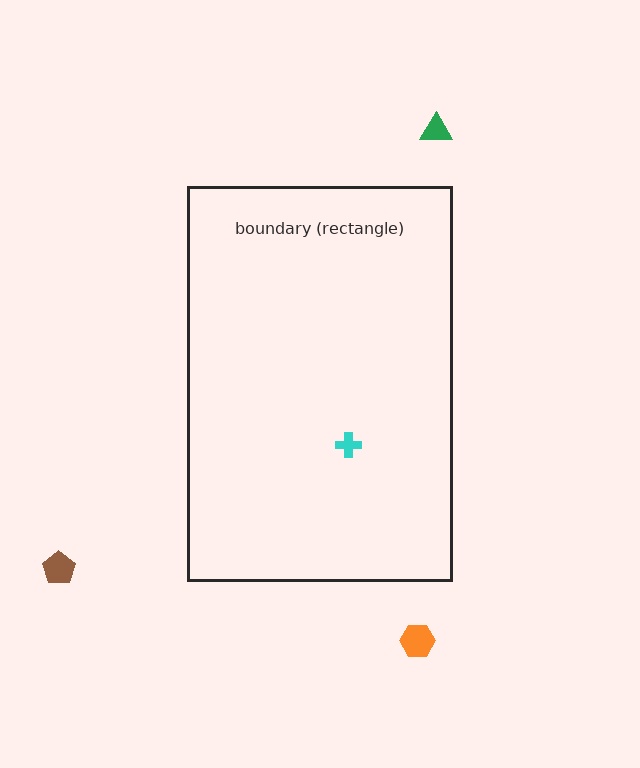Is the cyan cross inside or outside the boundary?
Inside.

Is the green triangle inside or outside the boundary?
Outside.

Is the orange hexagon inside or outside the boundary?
Outside.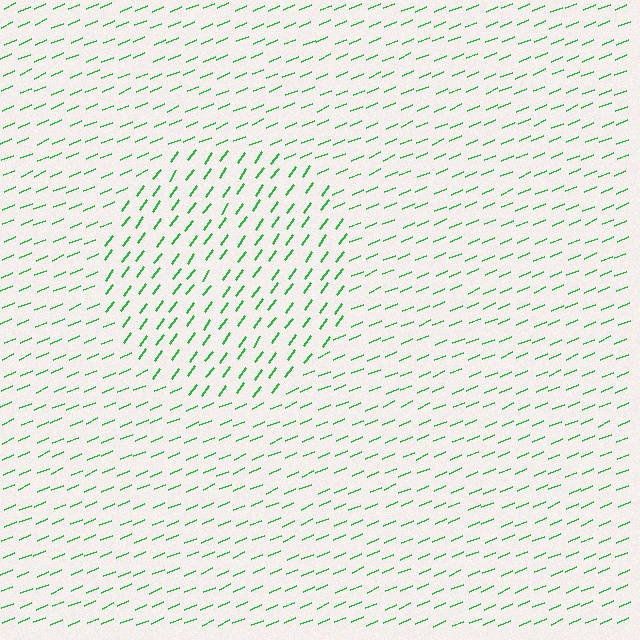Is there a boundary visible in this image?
Yes, there is a texture boundary formed by a change in line orientation.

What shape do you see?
I see a circle.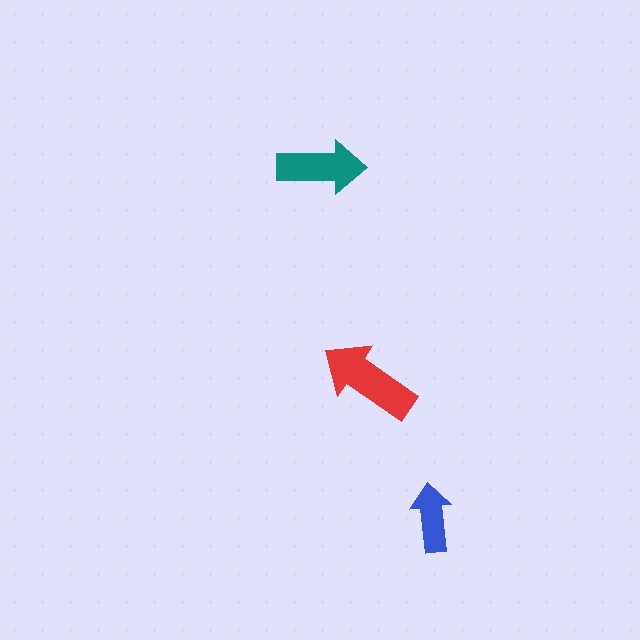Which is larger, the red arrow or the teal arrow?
The red one.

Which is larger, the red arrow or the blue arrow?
The red one.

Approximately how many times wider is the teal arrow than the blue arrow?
About 1.5 times wider.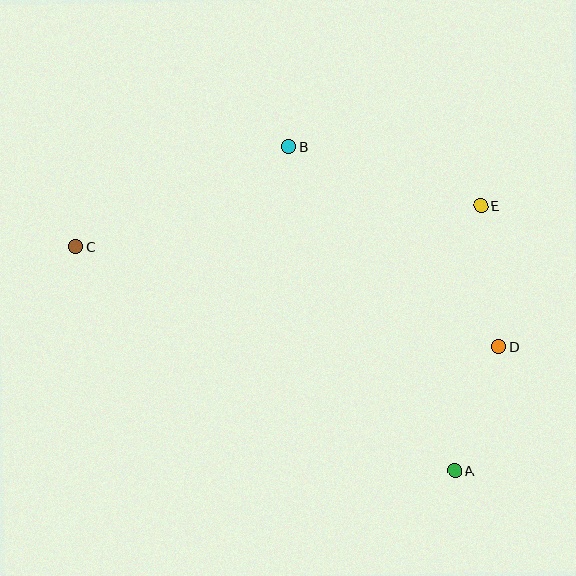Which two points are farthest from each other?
Points A and C are farthest from each other.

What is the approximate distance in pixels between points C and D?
The distance between C and D is approximately 434 pixels.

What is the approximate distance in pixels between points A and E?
The distance between A and E is approximately 266 pixels.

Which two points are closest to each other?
Points A and D are closest to each other.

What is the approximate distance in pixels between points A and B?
The distance between A and B is approximately 364 pixels.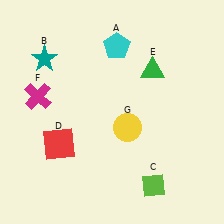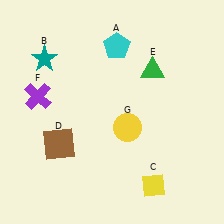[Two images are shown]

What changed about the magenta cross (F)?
In Image 1, F is magenta. In Image 2, it changed to purple.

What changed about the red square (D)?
In Image 1, D is red. In Image 2, it changed to brown.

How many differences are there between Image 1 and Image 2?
There are 3 differences between the two images.